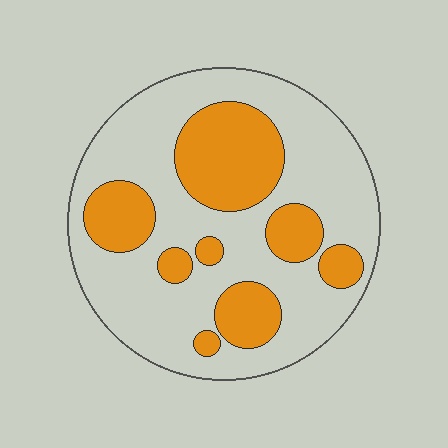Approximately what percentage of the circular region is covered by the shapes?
Approximately 30%.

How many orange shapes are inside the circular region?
8.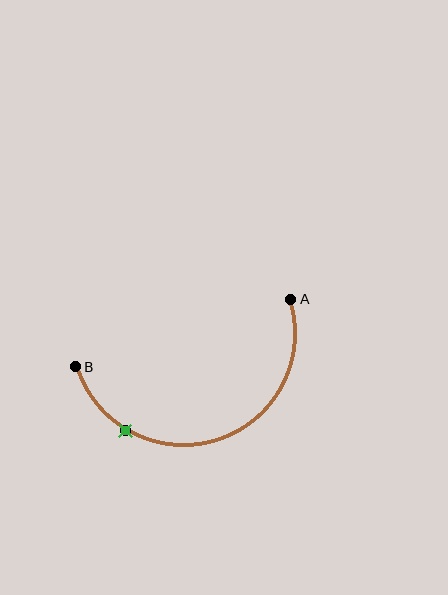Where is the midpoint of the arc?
The arc midpoint is the point on the curve farthest from the straight line joining A and B. It sits below that line.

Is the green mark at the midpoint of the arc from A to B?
No. The green mark lies on the arc but is closer to endpoint B. The arc midpoint would be at the point on the curve equidistant along the arc from both A and B.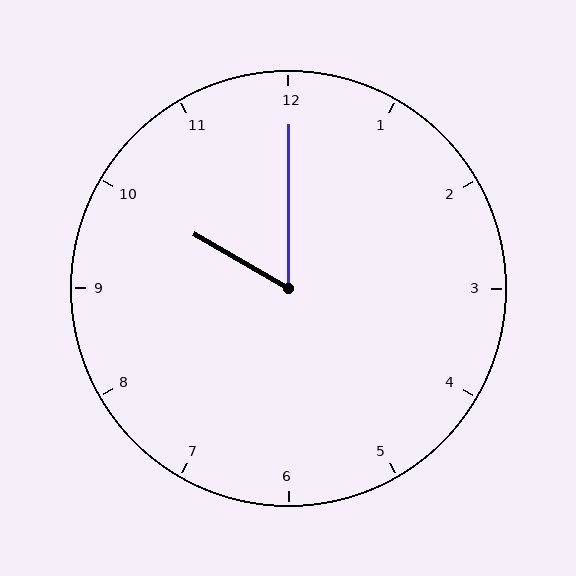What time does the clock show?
10:00.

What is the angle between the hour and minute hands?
Approximately 60 degrees.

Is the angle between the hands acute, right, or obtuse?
It is acute.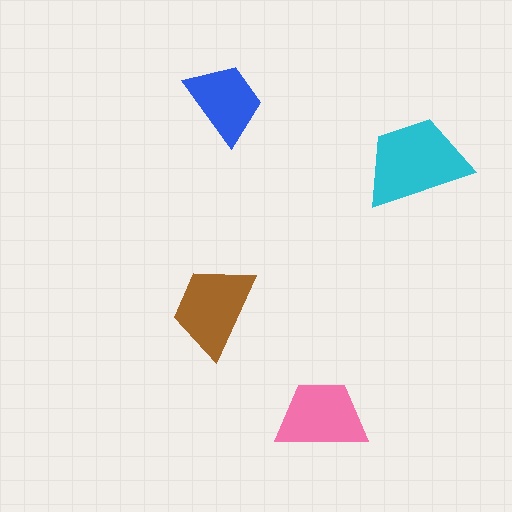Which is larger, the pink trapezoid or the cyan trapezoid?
The cyan one.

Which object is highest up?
The blue trapezoid is topmost.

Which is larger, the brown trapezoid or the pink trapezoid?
The brown one.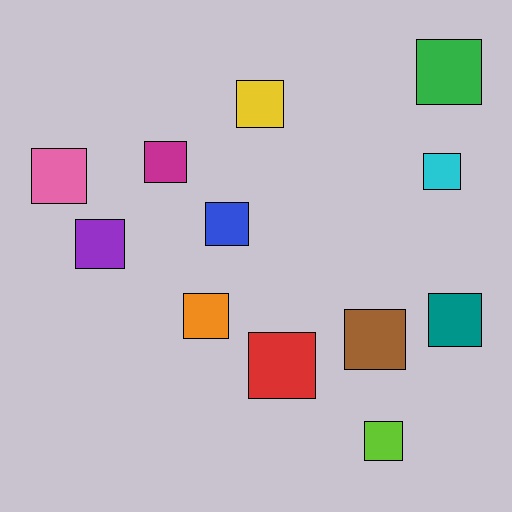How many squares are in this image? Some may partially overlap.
There are 12 squares.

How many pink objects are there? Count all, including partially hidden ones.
There is 1 pink object.